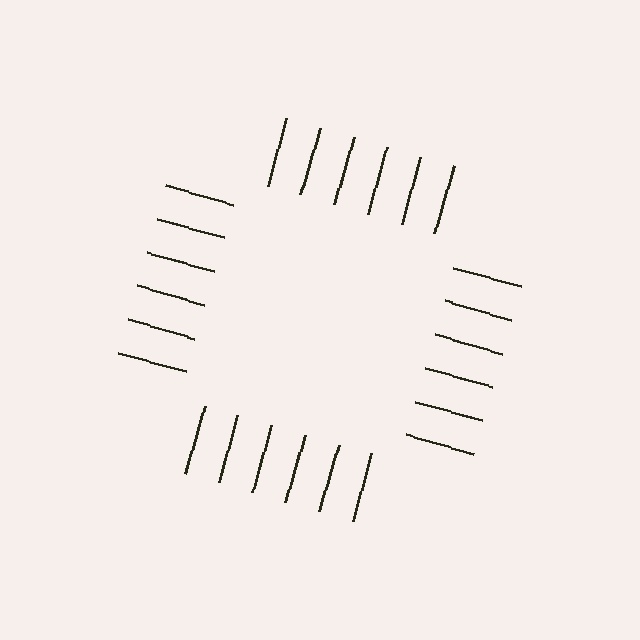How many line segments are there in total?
24 — 6 along each of the 4 edges.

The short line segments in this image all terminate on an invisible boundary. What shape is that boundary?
An illusory square — the line segments terminate on its edges but no continuous stroke is drawn.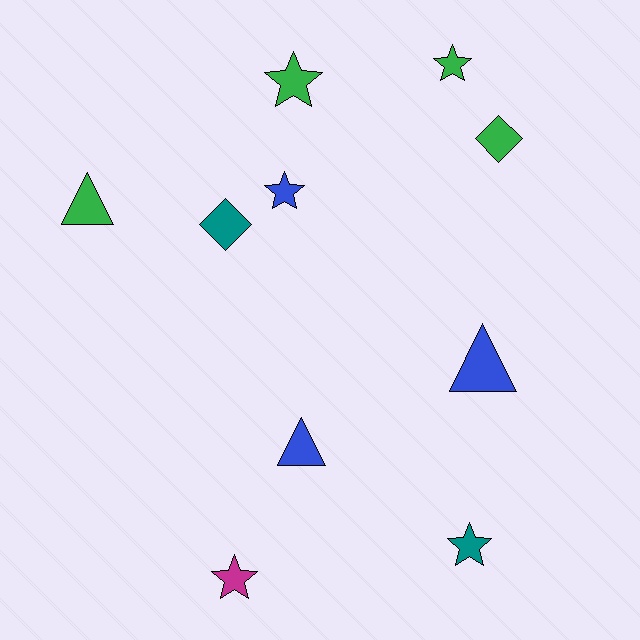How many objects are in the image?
There are 10 objects.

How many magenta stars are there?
There is 1 magenta star.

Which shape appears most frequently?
Star, with 5 objects.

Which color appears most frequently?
Green, with 4 objects.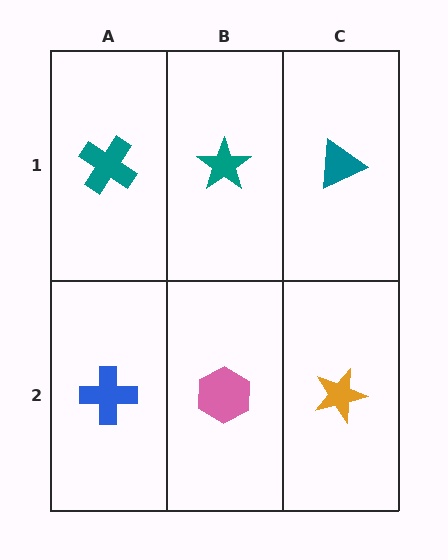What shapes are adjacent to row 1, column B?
A pink hexagon (row 2, column B), a teal cross (row 1, column A), a teal triangle (row 1, column C).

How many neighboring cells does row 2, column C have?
2.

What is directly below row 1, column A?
A blue cross.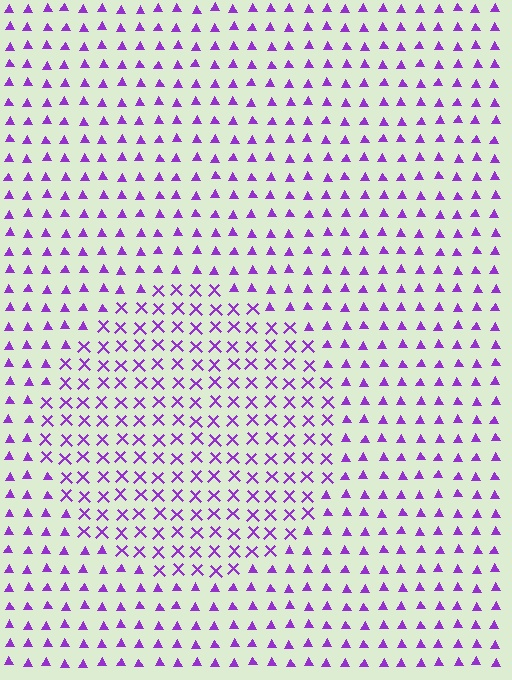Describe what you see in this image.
The image is filled with small purple elements arranged in a uniform grid. A circle-shaped region contains X marks, while the surrounding area contains triangles. The boundary is defined purely by the change in element shape.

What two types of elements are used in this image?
The image uses X marks inside the circle region and triangles outside it.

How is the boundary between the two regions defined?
The boundary is defined by a change in element shape: X marks inside vs. triangles outside. All elements share the same color and spacing.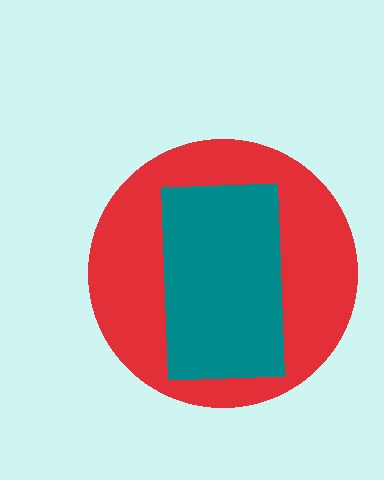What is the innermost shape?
The teal rectangle.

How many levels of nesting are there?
2.